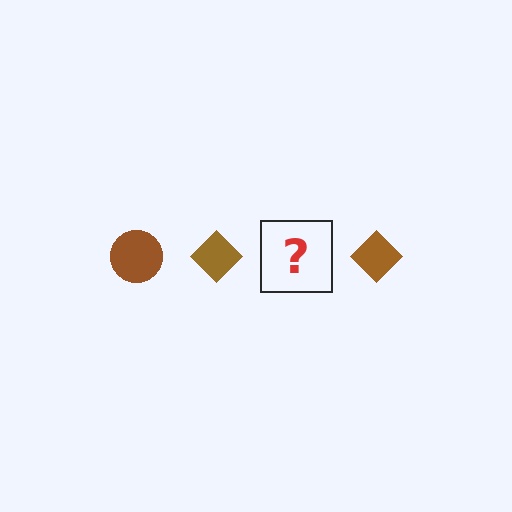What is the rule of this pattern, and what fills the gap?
The rule is that the pattern cycles through circle, diamond shapes in brown. The gap should be filled with a brown circle.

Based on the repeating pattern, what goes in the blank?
The blank should be a brown circle.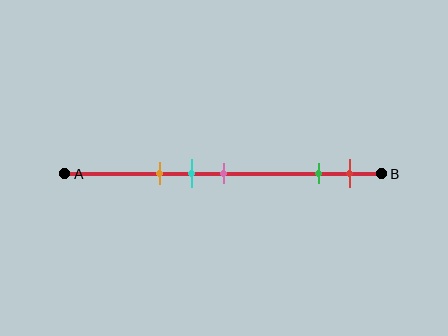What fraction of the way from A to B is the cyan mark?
The cyan mark is approximately 40% (0.4) of the way from A to B.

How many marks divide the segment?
There are 5 marks dividing the segment.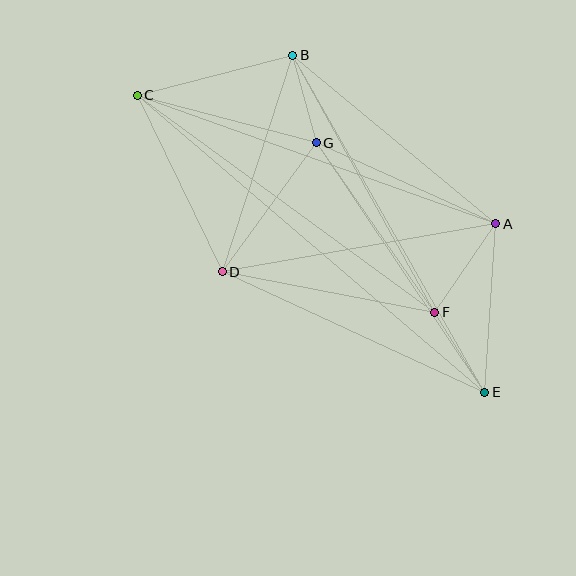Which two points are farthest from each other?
Points C and E are farthest from each other.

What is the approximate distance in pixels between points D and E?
The distance between D and E is approximately 289 pixels.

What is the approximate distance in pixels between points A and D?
The distance between A and D is approximately 278 pixels.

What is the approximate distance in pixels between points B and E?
The distance between B and E is approximately 388 pixels.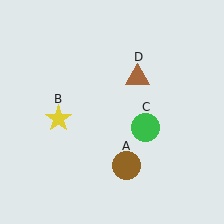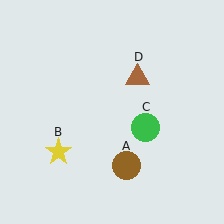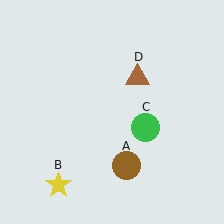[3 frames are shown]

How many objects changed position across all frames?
1 object changed position: yellow star (object B).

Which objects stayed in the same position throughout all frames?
Brown circle (object A) and green circle (object C) and brown triangle (object D) remained stationary.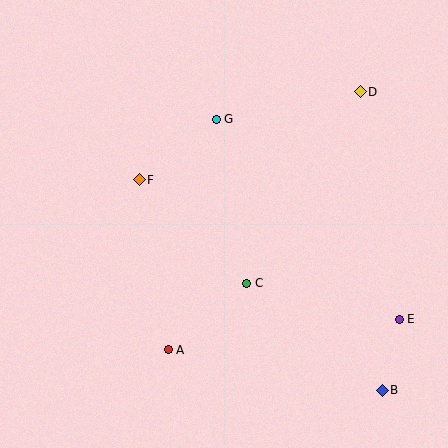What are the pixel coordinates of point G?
Point G is at (216, 119).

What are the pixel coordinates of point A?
Point A is at (168, 350).